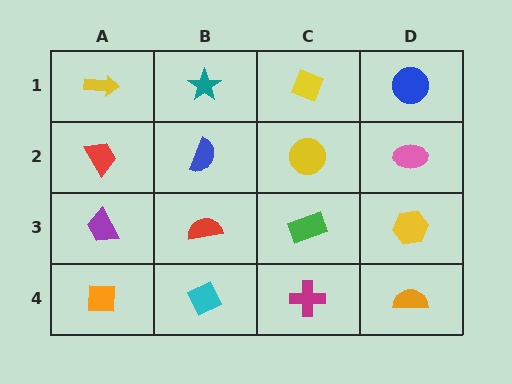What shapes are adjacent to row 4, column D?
A yellow hexagon (row 3, column D), a magenta cross (row 4, column C).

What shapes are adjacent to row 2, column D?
A blue circle (row 1, column D), a yellow hexagon (row 3, column D), a yellow circle (row 2, column C).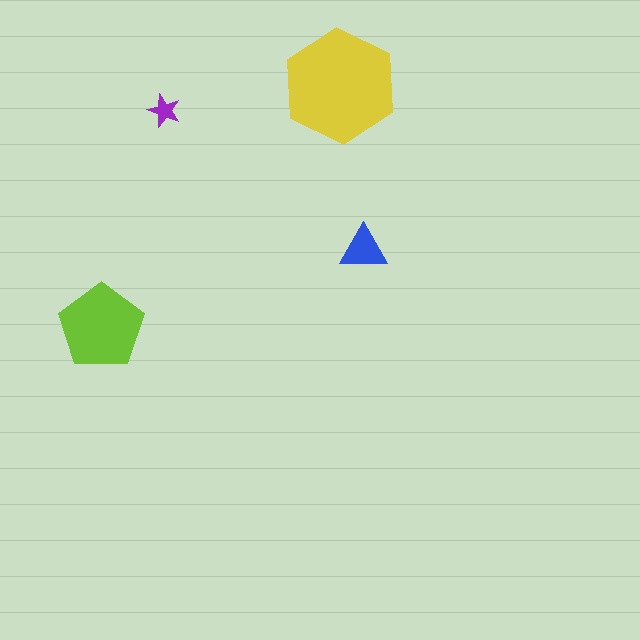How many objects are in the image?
There are 4 objects in the image.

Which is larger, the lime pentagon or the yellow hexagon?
The yellow hexagon.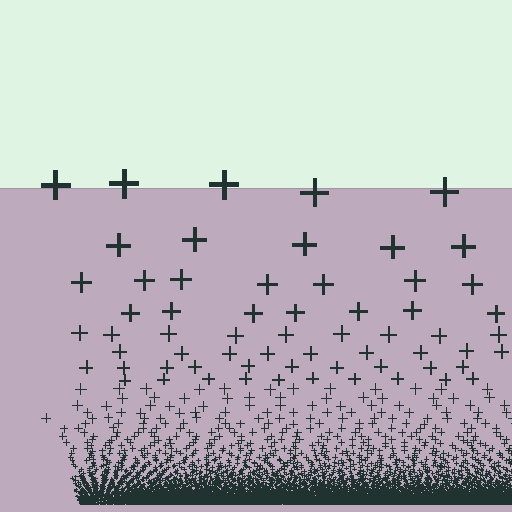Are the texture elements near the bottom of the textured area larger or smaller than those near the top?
Smaller. The gradient is inverted — elements near the bottom are smaller and denser.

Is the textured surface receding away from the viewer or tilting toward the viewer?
The surface appears to tilt toward the viewer. Texture elements get larger and sparser toward the top.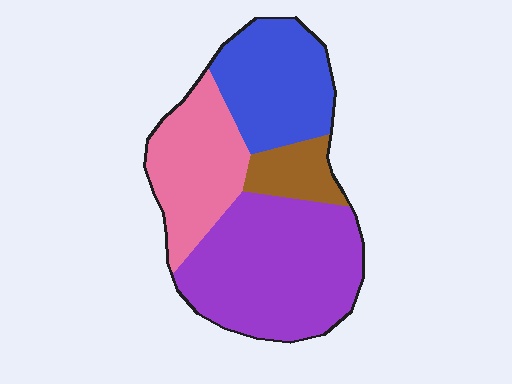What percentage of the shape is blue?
Blue covers 25% of the shape.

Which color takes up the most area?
Purple, at roughly 40%.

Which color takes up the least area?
Brown, at roughly 10%.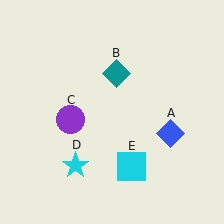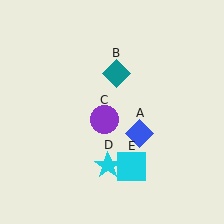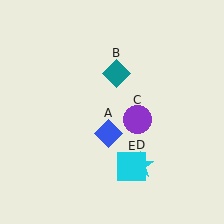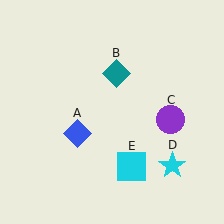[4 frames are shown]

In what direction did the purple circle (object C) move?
The purple circle (object C) moved right.